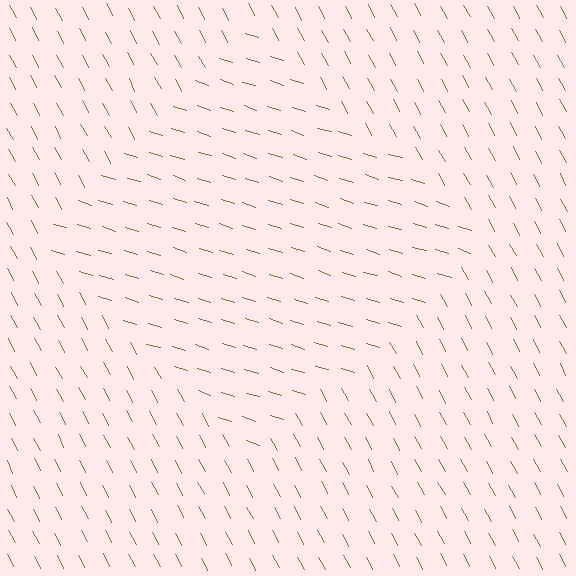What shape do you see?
I see a diamond.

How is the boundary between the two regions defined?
The boundary is defined purely by a change in line orientation (approximately 45 degrees difference). All lines are the same color and thickness.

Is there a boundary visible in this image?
Yes, there is a texture boundary formed by a change in line orientation.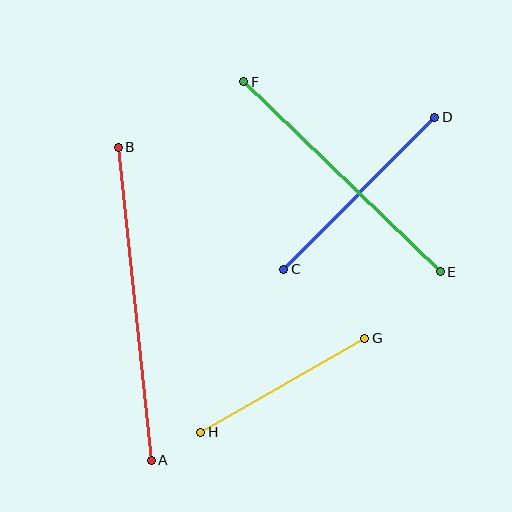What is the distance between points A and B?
The distance is approximately 314 pixels.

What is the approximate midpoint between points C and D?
The midpoint is at approximately (359, 193) pixels.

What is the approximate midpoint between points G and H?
The midpoint is at approximately (283, 385) pixels.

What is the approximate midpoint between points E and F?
The midpoint is at approximately (342, 177) pixels.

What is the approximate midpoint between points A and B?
The midpoint is at approximately (135, 304) pixels.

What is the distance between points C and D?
The distance is approximately 215 pixels.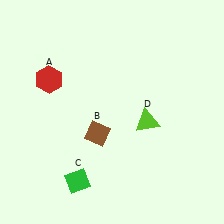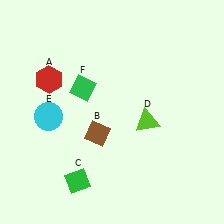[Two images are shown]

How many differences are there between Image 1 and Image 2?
There are 2 differences between the two images.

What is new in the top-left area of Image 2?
A green diamond (F) was added in the top-left area of Image 2.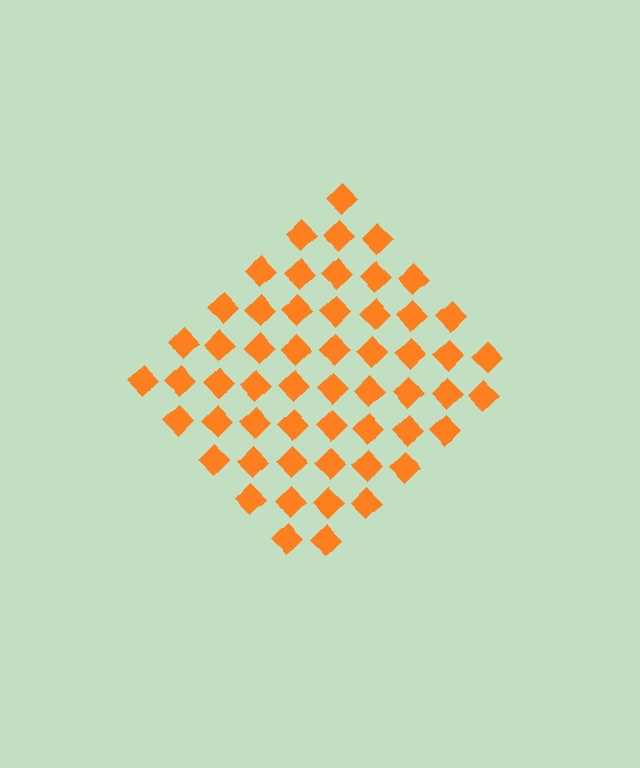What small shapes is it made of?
It is made of small diamonds.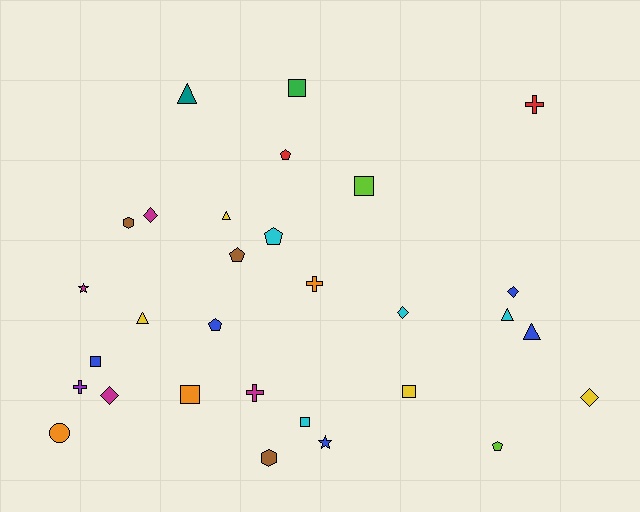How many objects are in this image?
There are 30 objects.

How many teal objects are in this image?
There is 1 teal object.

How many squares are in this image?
There are 6 squares.